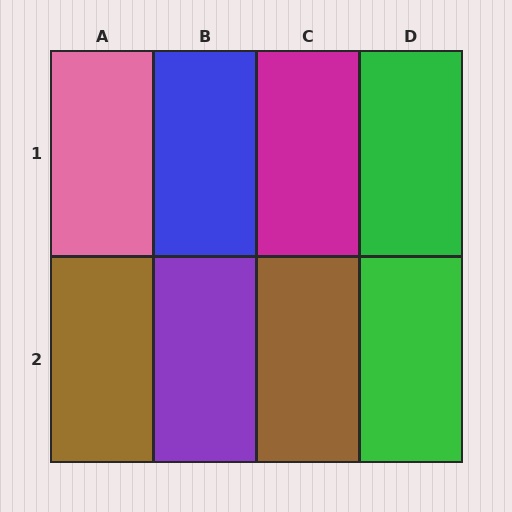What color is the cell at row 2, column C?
Brown.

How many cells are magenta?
1 cell is magenta.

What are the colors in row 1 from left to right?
Pink, blue, magenta, green.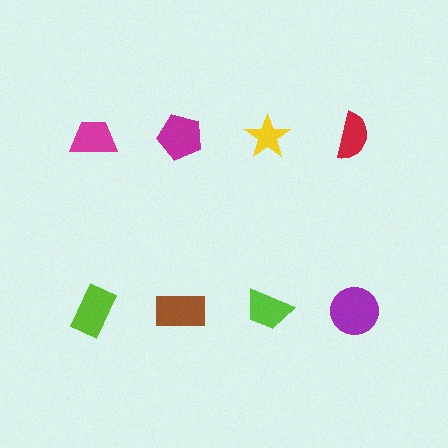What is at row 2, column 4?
A purple circle.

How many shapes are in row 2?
4 shapes.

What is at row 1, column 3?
A yellow star.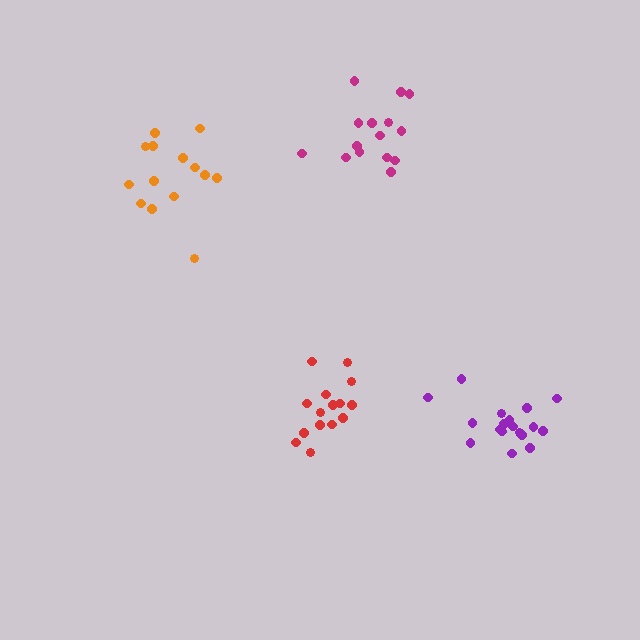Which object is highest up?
The magenta cluster is topmost.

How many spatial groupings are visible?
There are 4 spatial groupings.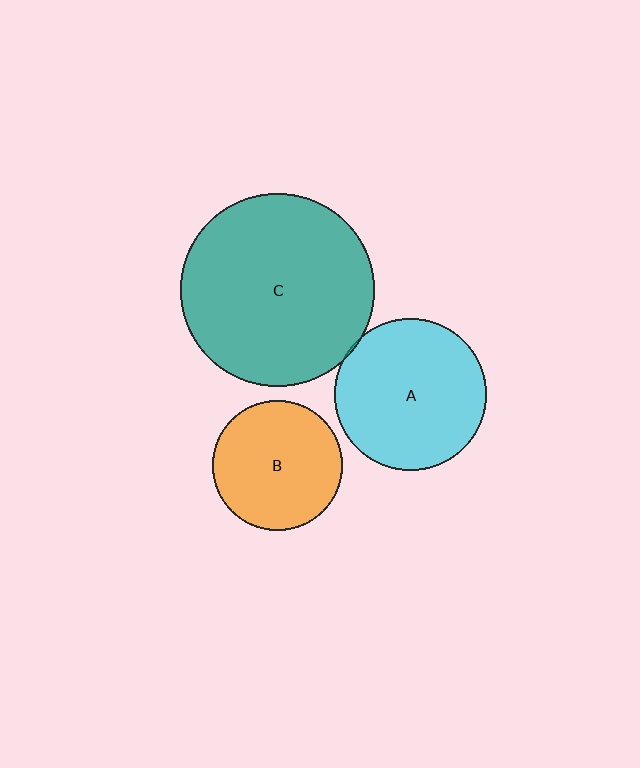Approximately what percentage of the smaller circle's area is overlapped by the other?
Approximately 5%.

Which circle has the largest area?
Circle C (teal).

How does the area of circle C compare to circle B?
Approximately 2.2 times.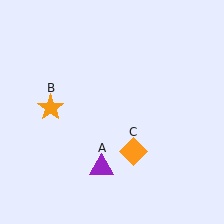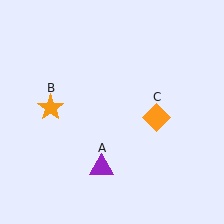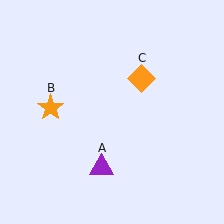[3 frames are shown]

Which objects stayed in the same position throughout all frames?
Purple triangle (object A) and orange star (object B) remained stationary.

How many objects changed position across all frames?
1 object changed position: orange diamond (object C).